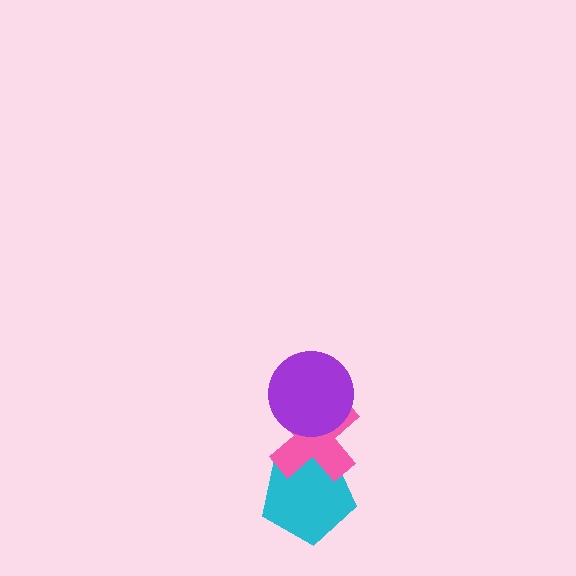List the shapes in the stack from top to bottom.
From top to bottom: the purple circle, the pink cross, the cyan pentagon.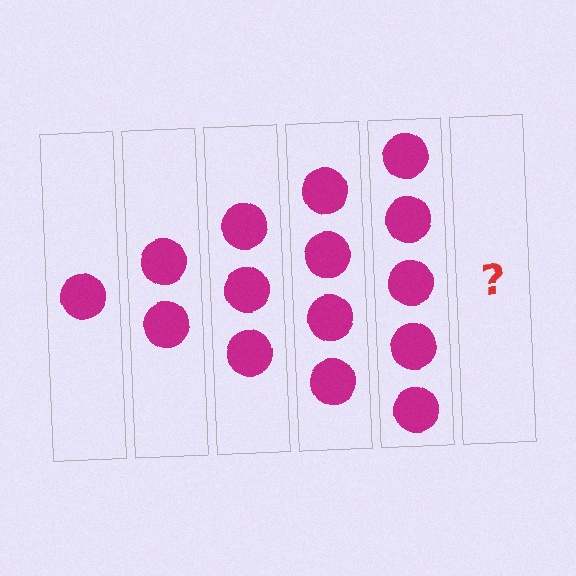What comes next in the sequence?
The next element should be 6 circles.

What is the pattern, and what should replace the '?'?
The pattern is that each step adds one more circle. The '?' should be 6 circles.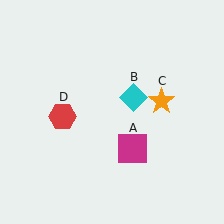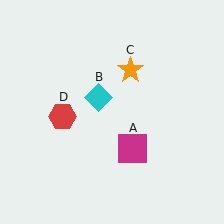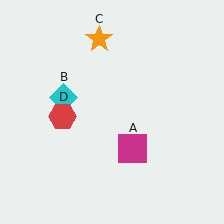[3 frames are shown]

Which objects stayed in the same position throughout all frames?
Magenta square (object A) and red hexagon (object D) remained stationary.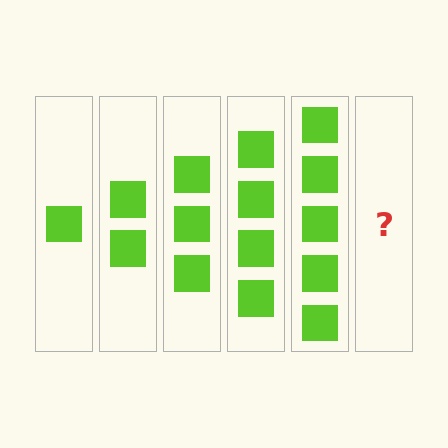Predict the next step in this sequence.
The next step is 6 squares.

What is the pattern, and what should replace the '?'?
The pattern is that each step adds one more square. The '?' should be 6 squares.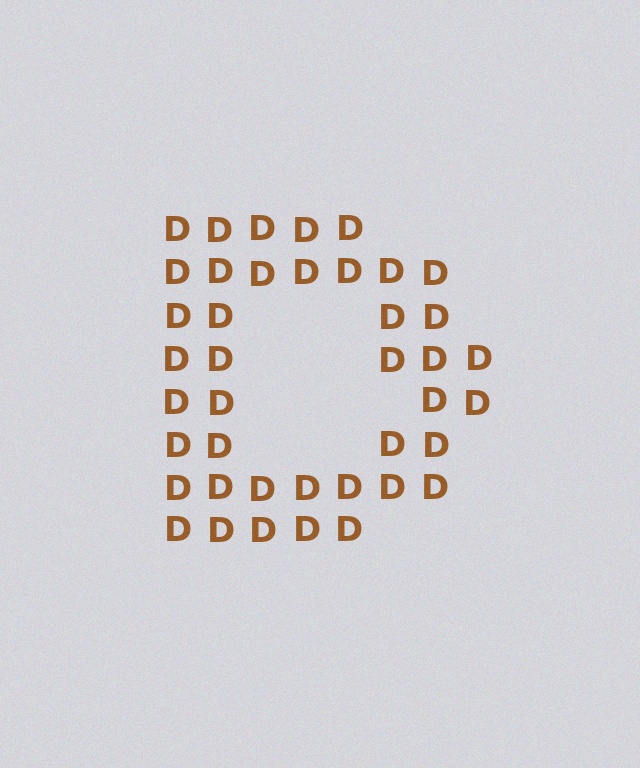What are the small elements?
The small elements are letter D's.